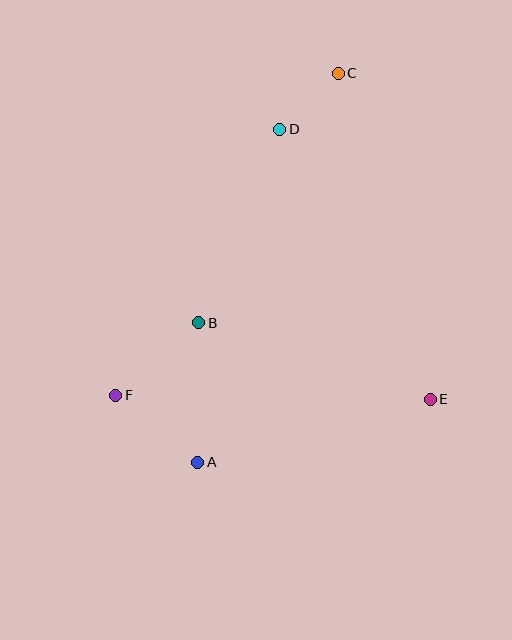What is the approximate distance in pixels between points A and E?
The distance between A and E is approximately 241 pixels.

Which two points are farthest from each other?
Points A and C are farthest from each other.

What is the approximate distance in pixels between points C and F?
The distance between C and F is approximately 392 pixels.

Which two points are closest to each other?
Points C and D are closest to each other.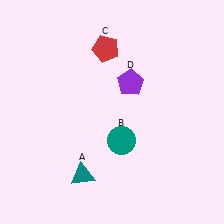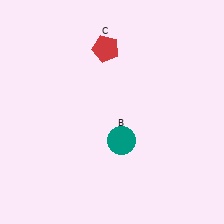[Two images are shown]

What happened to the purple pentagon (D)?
The purple pentagon (D) was removed in Image 2. It was in the top-right area of Image 1.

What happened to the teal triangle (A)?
The teal triangle (A) was removed in Image 2. It was in the bottom-left area of Image 1.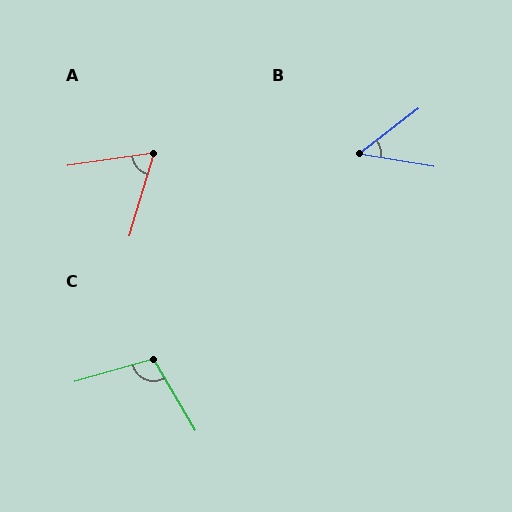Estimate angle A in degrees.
Approximately 65 degrees.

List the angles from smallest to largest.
B (47°), A (65°), C (105°).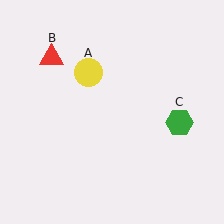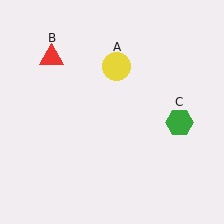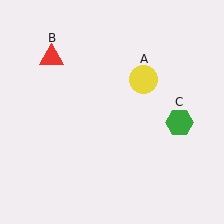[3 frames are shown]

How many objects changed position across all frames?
1 object changed position: yellow circle (object A).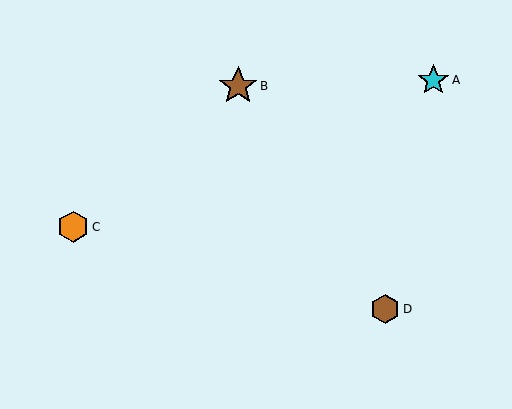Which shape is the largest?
The brown star (labeled B) is the largest.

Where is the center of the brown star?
The center of the brown star is at (238, 86).